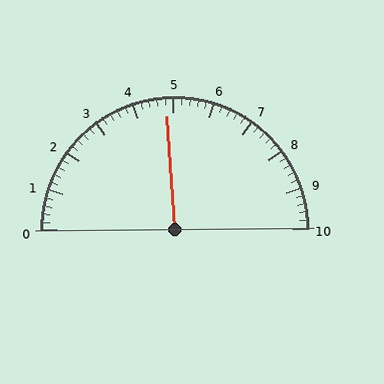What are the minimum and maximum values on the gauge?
The gauge ranges from 0 to 10.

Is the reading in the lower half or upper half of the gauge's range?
The reading is in the lower half of the range (0 to 10).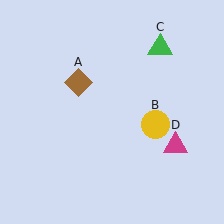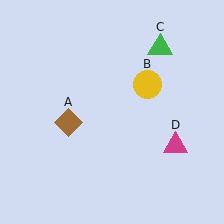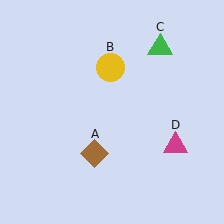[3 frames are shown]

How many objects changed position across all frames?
2 objects changed position: brown diamond (object A), yellow circle (object B).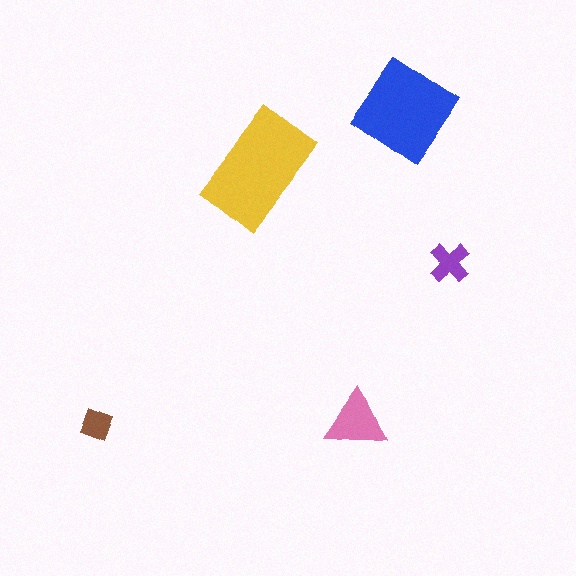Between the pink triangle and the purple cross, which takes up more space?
The pink triangle.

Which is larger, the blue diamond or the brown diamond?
The blue diamond.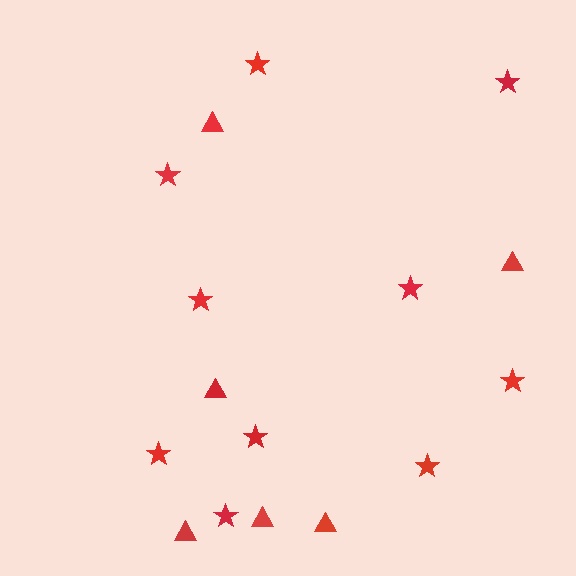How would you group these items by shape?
There are 2 groups: one group of triangles (6) and one group of stars (10).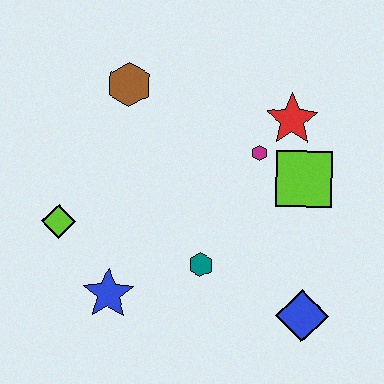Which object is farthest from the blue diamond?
The brown hexagon is farthest from the blue diamond.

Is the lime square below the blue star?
No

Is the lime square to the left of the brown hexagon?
No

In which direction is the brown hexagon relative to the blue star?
The brown hexagon is above the blue star.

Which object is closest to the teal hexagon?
The blue star is closest to the teal hexagon.